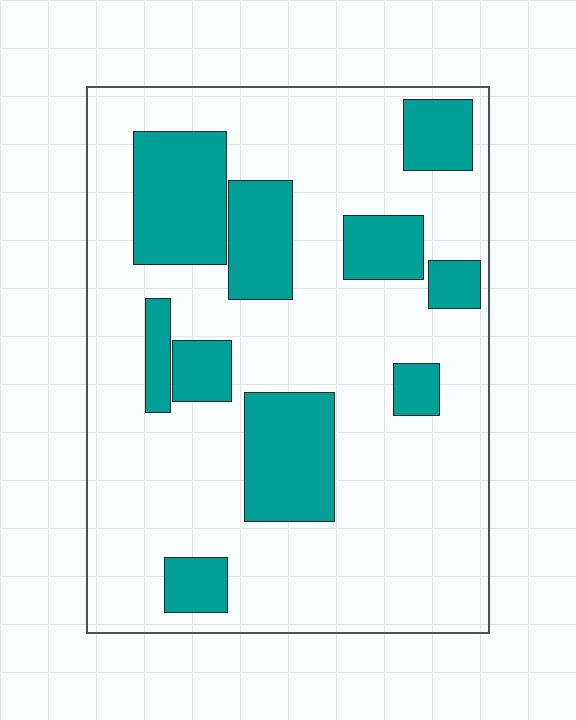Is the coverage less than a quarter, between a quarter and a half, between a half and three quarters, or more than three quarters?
Between a quarter and a half.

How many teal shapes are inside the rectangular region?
10.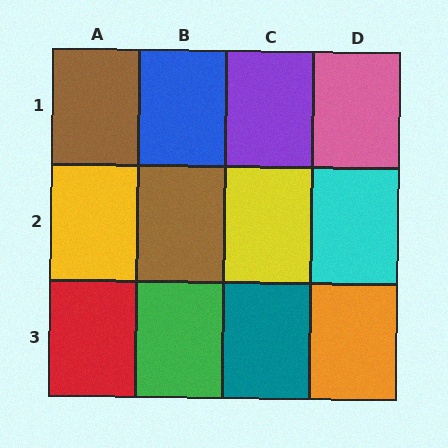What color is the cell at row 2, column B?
Brown.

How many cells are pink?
1 cell is pink.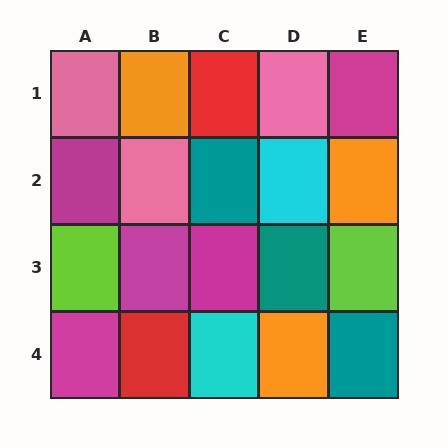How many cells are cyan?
2 cells are cyan.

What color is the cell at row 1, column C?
Red.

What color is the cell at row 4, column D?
Orange.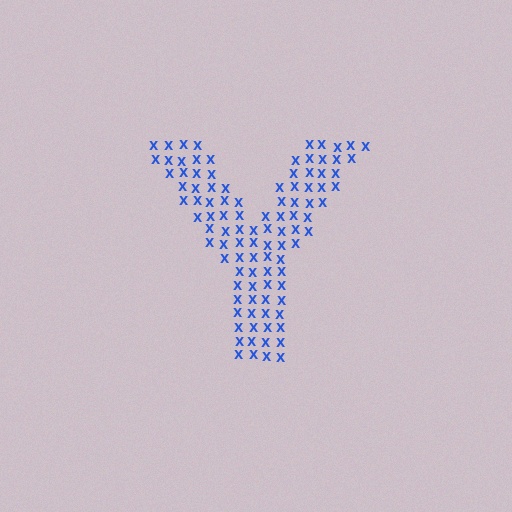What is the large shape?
The large shape is the letter Y.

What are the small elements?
The small elements are letter X's.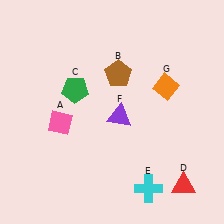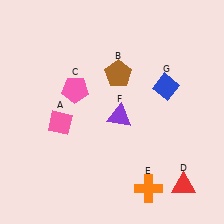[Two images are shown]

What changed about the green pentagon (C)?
In Image 1, C is green. In Image 2, it changed to pink.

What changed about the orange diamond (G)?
In Image 1, G is orange. In Image 2, it changed to blue.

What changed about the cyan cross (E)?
In Image 1, E is cyan. In Image 2, it changed to orange.